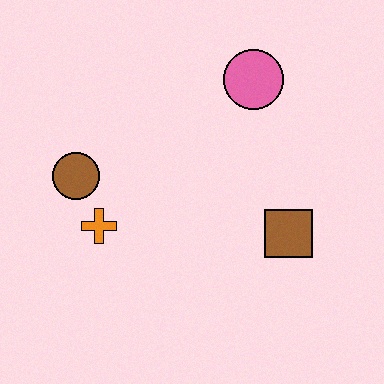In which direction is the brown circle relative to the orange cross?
The brown circle is above the orange cross.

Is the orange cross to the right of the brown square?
No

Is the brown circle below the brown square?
No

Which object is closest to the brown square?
The pink circle is closest to the brown square.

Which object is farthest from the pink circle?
The orange cross is farthest from the pink circle.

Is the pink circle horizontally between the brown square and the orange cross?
Yes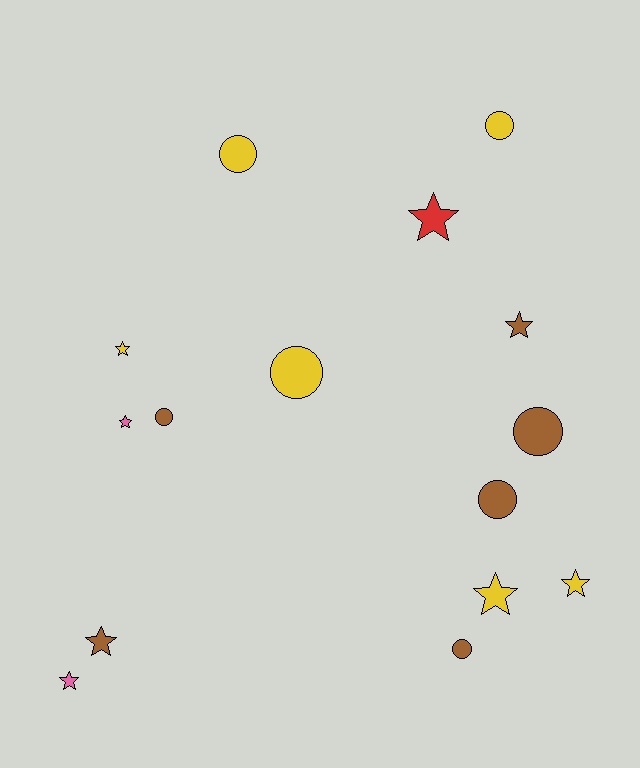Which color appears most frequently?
Yellow, with 6 objects.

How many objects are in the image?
There are 15 objects.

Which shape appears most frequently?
Star, with 8 objects.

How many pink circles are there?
There are no pink circles.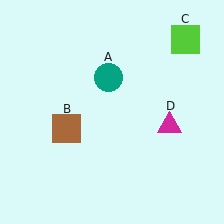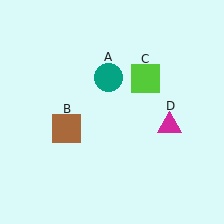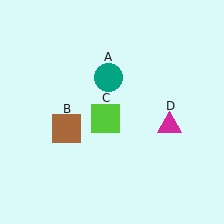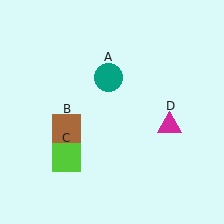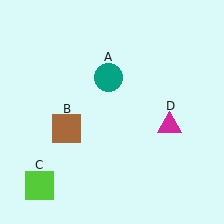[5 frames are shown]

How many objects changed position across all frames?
1 object changed position: lime square (object C).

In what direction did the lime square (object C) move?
The lime square (object C) moved down and to the left.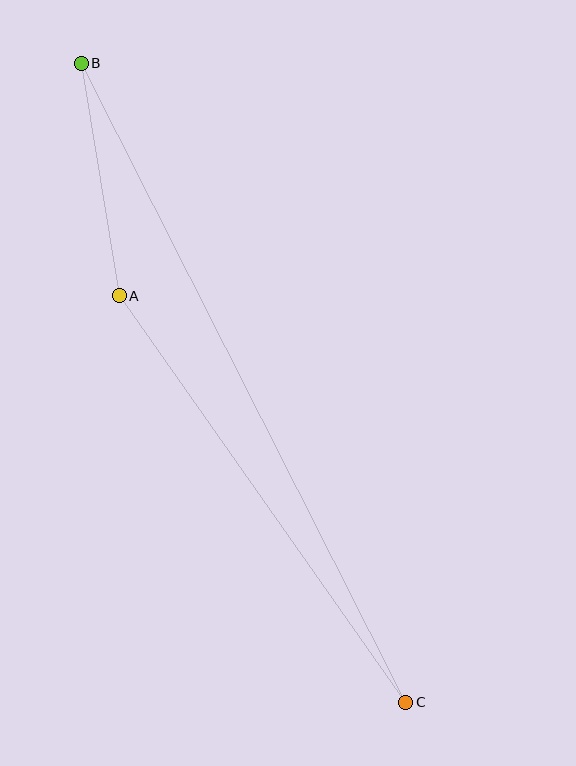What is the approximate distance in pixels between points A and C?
The distance between A and C is approximately 498 pixels.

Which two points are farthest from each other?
Points B and C are farthest from each other.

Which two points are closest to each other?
Points A and B are closest to each other.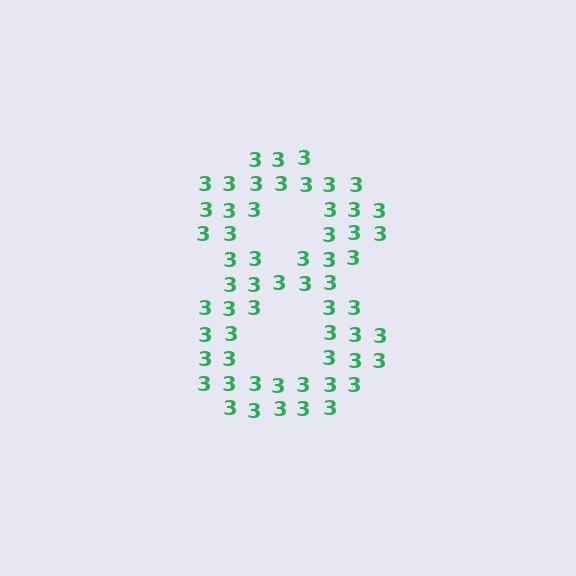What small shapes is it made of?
It is made of small digit 3's.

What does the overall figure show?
The overall figure shows the digit 8.